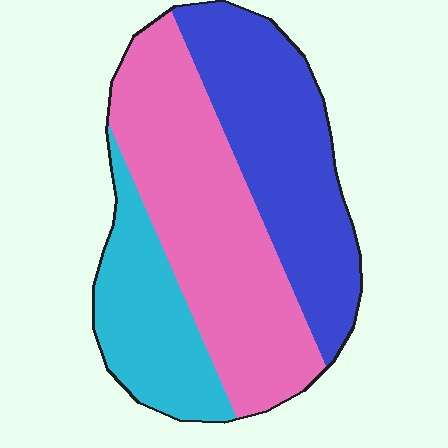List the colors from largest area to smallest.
From largest to smallest: pink, blue, cyan.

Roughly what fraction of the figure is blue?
Blue covers about 35% of the figure.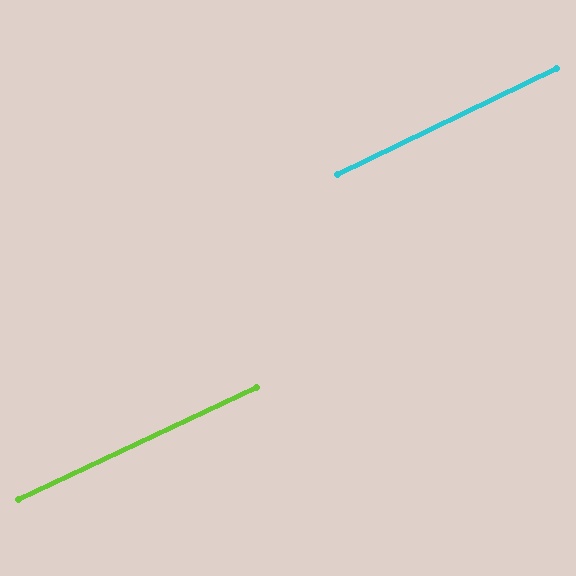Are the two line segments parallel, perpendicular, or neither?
Parallel — their directions differ by only 0.7°.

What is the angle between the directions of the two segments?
Approximately 1 degree.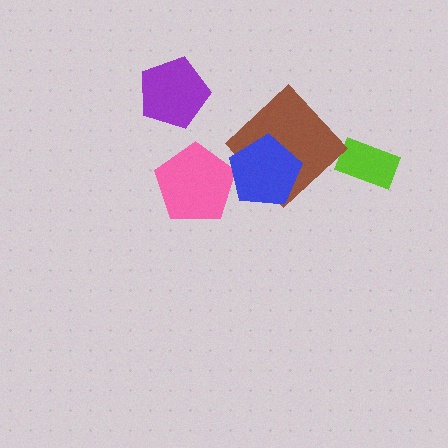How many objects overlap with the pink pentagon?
1 object overlaps with the pink pentagon.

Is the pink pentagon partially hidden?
Yes, it is partially covered by another shape.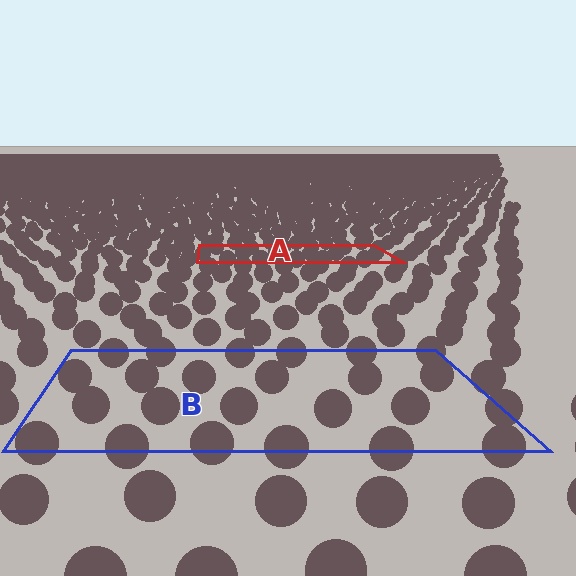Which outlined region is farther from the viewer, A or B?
Region A is farther from the viewer — the texture elements inside it appear smaller and more densely packed.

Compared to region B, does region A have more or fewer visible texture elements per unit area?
Region A has more texture elements per unit area — they are packed more densely because it is farther away.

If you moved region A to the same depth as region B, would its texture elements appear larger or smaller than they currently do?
They would appear larger. At a closer depth, the same texture elements are projected at a bigger on-screen size.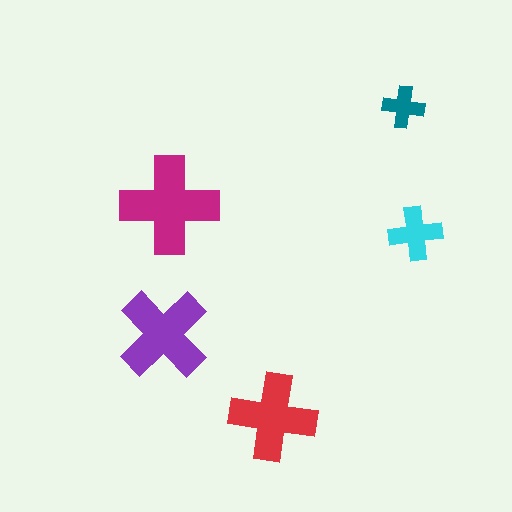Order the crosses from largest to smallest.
the magenta one, the purple one, the red one, the cyan one, the teal one.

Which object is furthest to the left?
The purple cross is leftmost.